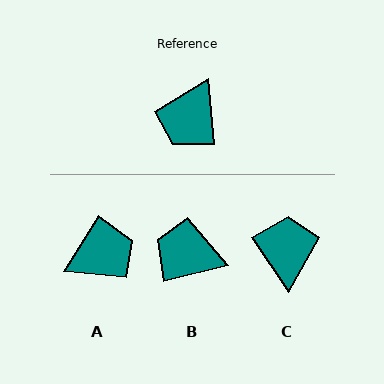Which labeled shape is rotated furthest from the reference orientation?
C, about 151 degrees away.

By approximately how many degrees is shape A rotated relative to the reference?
Approximately 143 degrees counter-clockwise.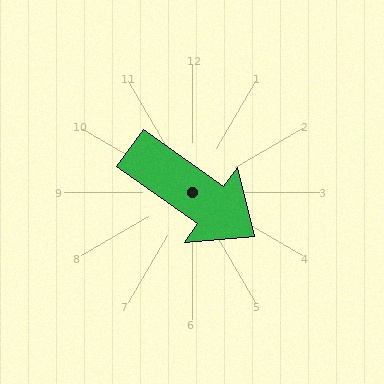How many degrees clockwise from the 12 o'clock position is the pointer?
Approximately 125 degrees.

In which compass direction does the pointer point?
Southeast.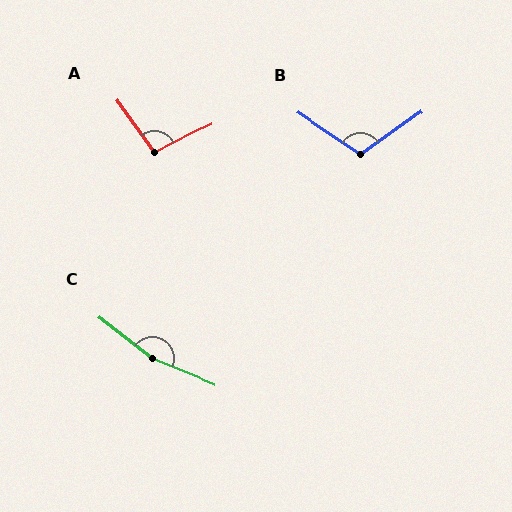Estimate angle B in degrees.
Approximately 111 degrees.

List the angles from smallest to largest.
A (99°), B (111°), C (165°).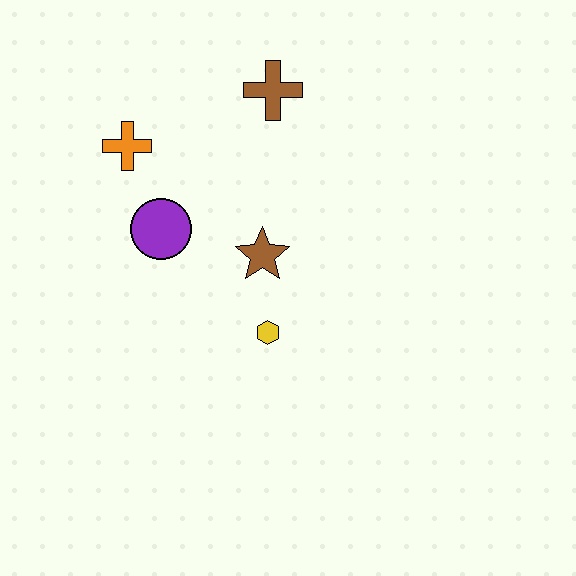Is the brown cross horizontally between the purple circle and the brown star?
No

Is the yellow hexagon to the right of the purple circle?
Yes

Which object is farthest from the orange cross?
The yellow hexagon is farthest from the orange cross.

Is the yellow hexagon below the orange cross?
Yes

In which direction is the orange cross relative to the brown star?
The orange cross is to the left of the brown star.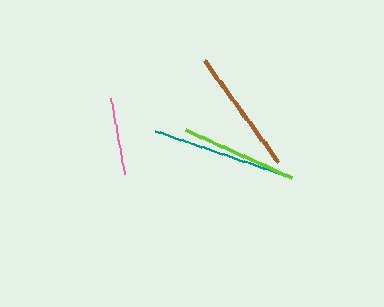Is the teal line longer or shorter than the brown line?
The teal line is longer than the brown line.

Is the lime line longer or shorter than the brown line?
The brown line is longer than the lime line.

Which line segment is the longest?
The teal line is the longest at approximately 130 pixels.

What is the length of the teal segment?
The teal segment is approximately 130 pixels long.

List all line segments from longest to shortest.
From longest to shortest: teal, brown, lime, pink.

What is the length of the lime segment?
The lime segment is approximately 117 pixels long.